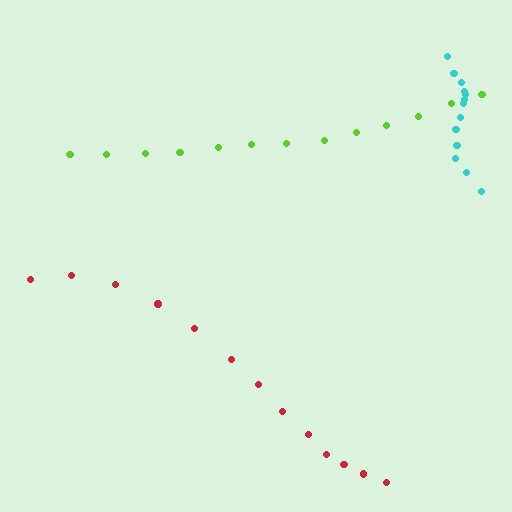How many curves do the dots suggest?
There are 3 distinct paths.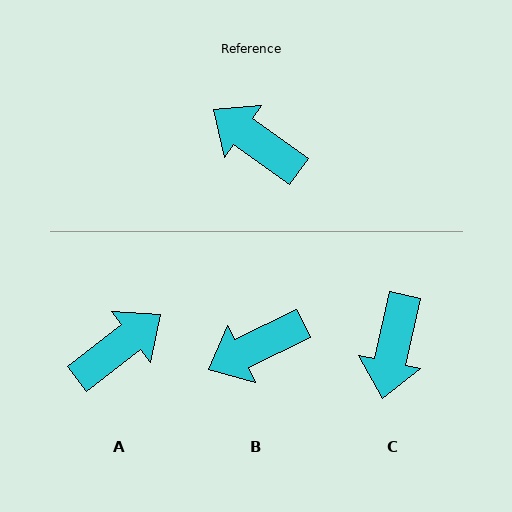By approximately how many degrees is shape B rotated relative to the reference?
Approximately 62 degrees counter-clockwise.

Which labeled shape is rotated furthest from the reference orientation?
C, about 113 degrees away.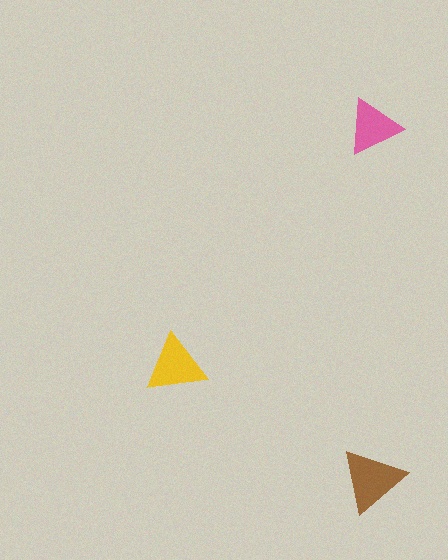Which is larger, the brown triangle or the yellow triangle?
The brown one.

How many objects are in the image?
There are 3 objects in the image.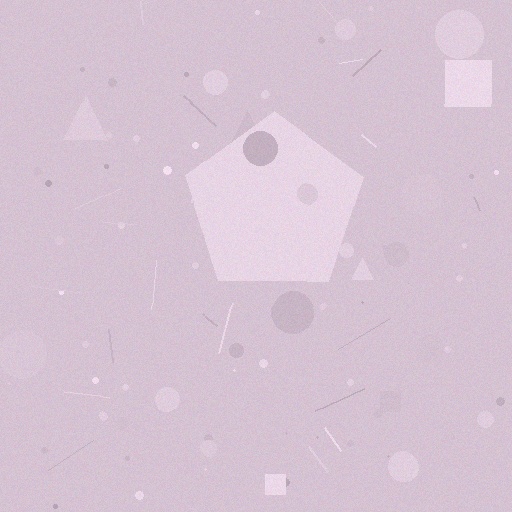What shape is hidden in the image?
A pentagon is hidden in the image.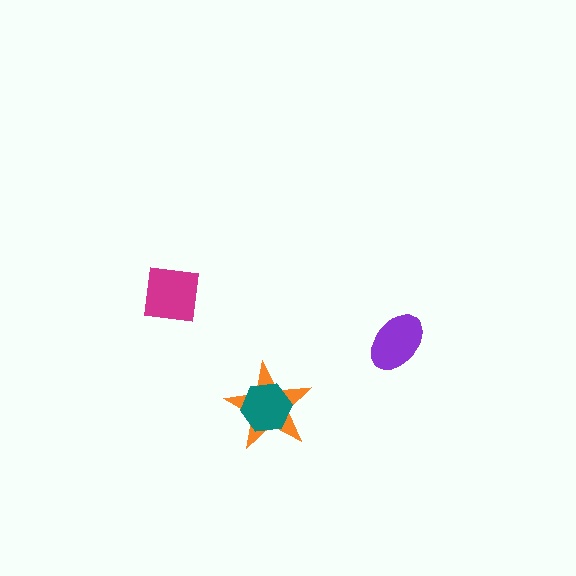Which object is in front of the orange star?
The teal hexagon is in front of the orange star.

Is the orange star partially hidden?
Yes, it is partially covered by another shape.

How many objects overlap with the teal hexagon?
1 object overlaps with the teal hexagon.